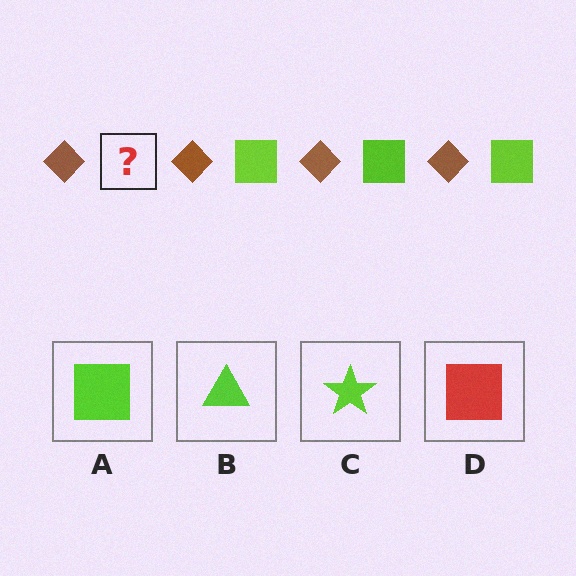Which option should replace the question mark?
Option A.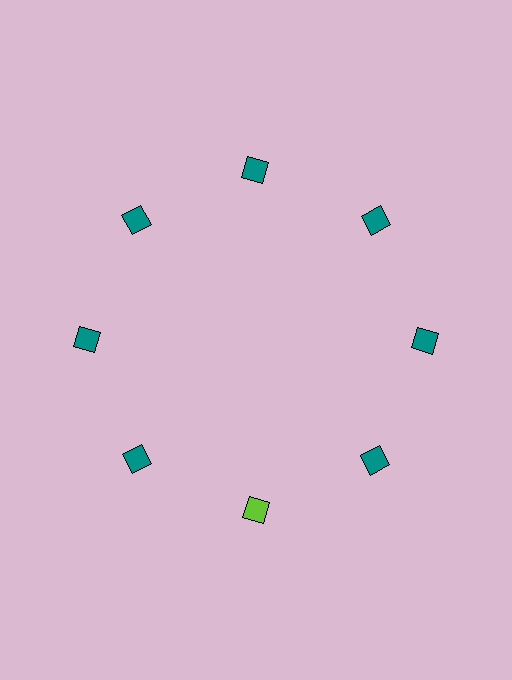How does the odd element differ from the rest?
It has a different color: lime instead of teal.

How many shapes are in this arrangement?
There are 8 shapes arranged in a ring pattern.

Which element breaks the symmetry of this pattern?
The lime diamond at roughly the 6 o'clock position breaks the symmetry. All other shapes are teal diamonds.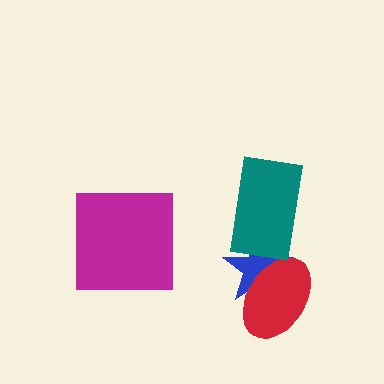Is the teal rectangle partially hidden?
No, no other shape covers it.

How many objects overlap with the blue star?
2 objects overlap with the blue star.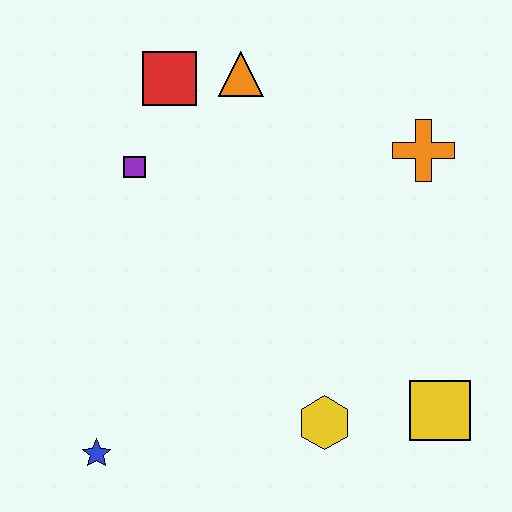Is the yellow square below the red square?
Yes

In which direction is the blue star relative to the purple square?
The blue star is below the purple square.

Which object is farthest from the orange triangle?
The blue star is farthest from the orange triangle.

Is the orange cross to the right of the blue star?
Yes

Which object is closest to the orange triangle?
The red square is closest to the orange triangle.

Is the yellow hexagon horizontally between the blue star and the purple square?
No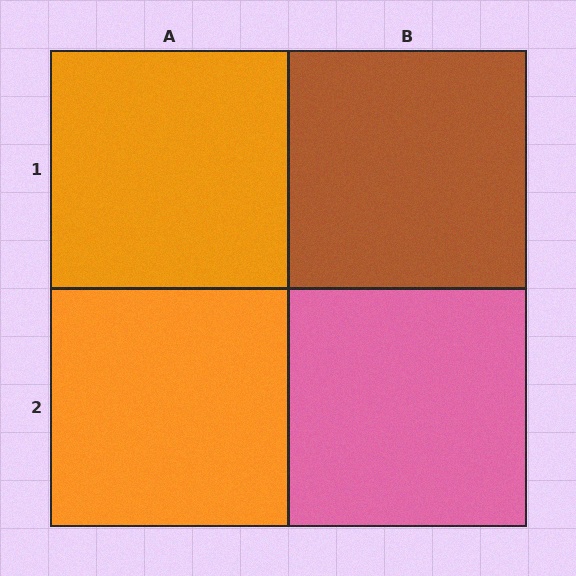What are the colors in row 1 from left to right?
Orange, brown.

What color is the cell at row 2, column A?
Orange.